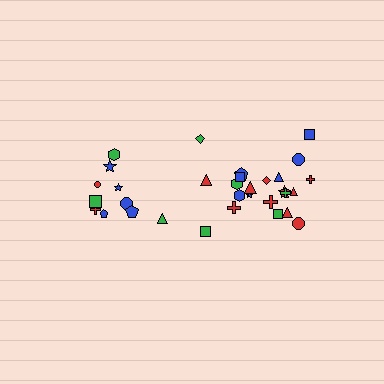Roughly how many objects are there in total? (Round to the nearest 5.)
Roughly 30 objects in total.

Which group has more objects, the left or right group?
The right group.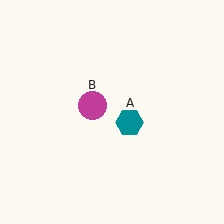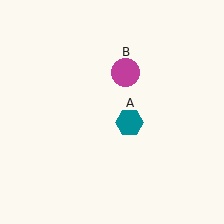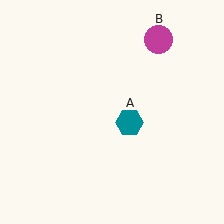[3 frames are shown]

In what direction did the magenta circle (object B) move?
The magenta circle (object B) moved up and to the right.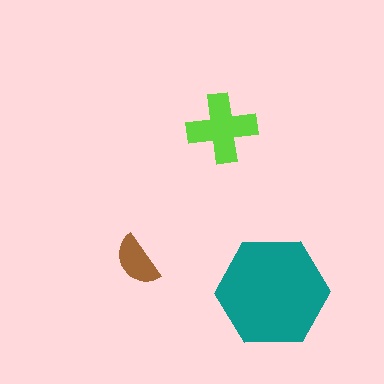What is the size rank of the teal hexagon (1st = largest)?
1st.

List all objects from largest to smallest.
The teal hexagon, the lime cross, the brown semicircle.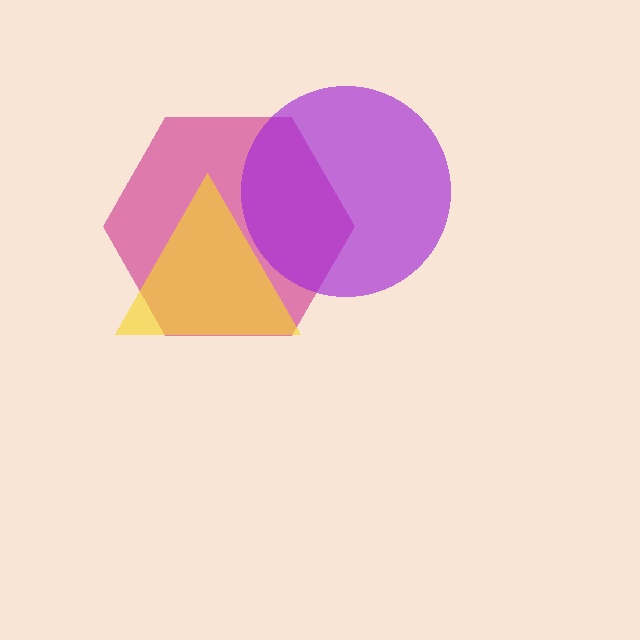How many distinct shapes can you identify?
There are 3 distinct shapes: a magenta hexagon, a yellow triangle, a purple circle.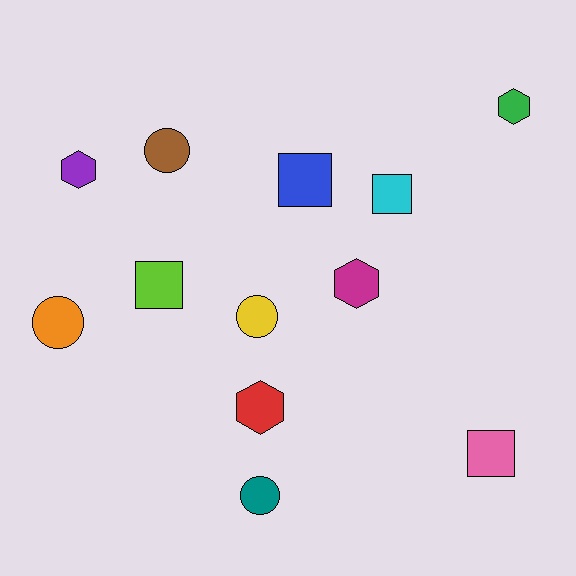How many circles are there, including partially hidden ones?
There are 4 circles.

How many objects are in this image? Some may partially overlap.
There are 12 objects.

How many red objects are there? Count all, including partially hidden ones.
There is 1 red object.